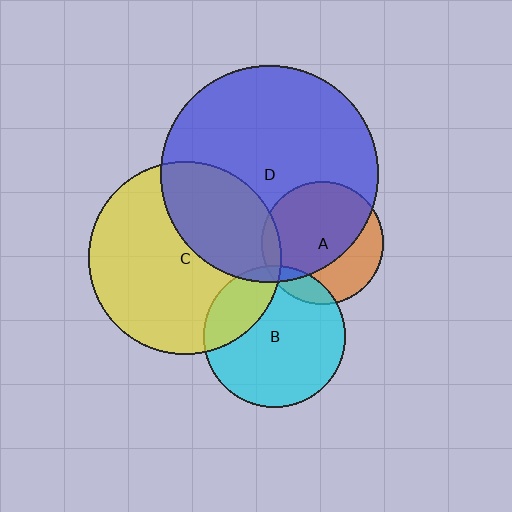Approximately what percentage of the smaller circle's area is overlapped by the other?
Approximately 5%.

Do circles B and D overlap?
Yes.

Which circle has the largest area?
Circle D (blue).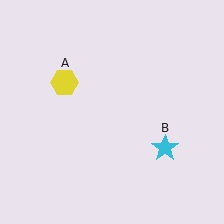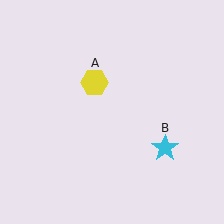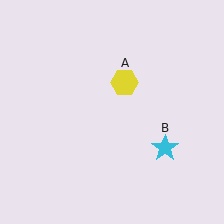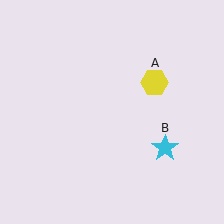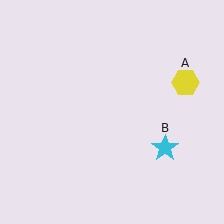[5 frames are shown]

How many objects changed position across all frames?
1 object changed position: yellow hexagon (object A).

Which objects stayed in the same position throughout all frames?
Cyan star (object B) remained stationary.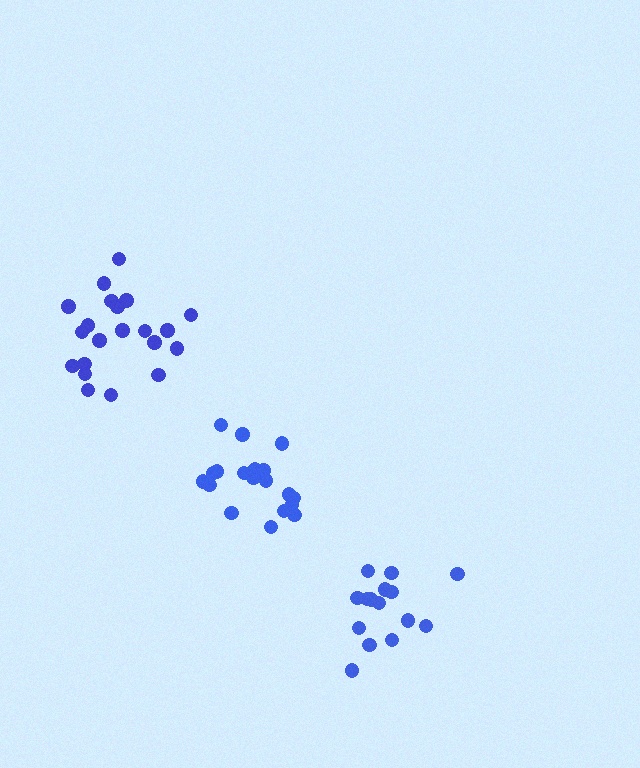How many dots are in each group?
Group 1: 15 dots, Group 2: 20 dots, Group 3: 21 dots (56 total).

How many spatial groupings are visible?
There are 3 spatial groupings.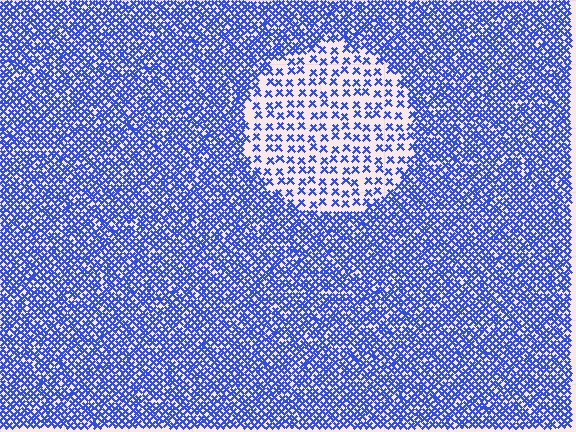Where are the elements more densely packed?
The elements are more densely packed outside the circle boundary.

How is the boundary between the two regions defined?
The boundary is defined by a change in element density (approximately 2.6x ratio). All elements are the same color, size, and shape.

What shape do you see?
I see a circle.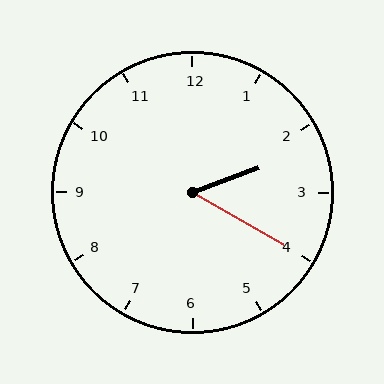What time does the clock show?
2:20.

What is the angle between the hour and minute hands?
Approximately 50 degrees.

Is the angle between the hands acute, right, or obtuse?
It is acute.